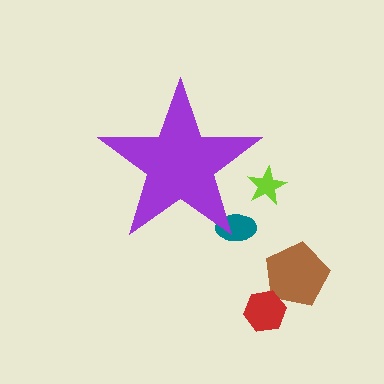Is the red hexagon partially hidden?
No, the red hexagon is fully visible.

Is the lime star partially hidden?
Yes, the lime star is partially hidden behind the purple star.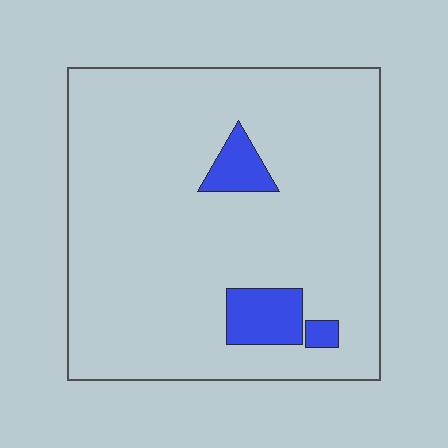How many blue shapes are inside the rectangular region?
3.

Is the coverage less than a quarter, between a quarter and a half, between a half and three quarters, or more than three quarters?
Less than a quarter.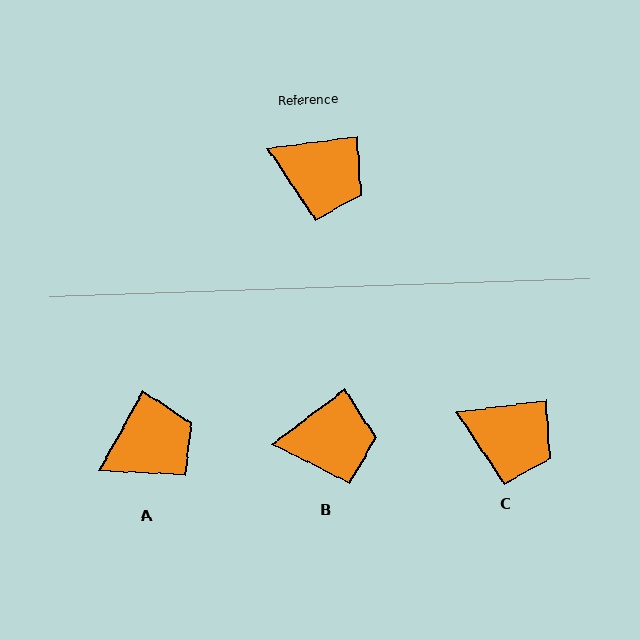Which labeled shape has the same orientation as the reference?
C.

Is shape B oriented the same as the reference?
No, it is off by about 30 degrees.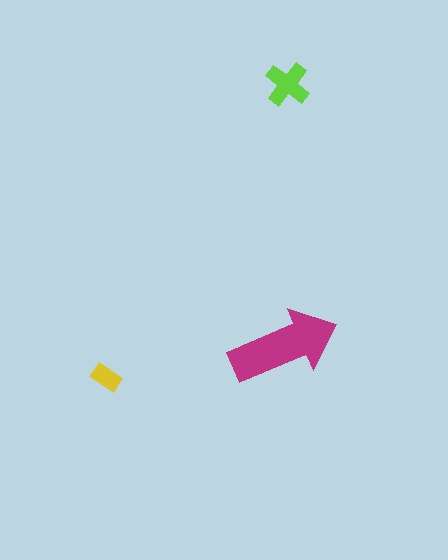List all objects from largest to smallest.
The magenta arrow, the lime cross, the yellow rectangle.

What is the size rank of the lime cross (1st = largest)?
2nd.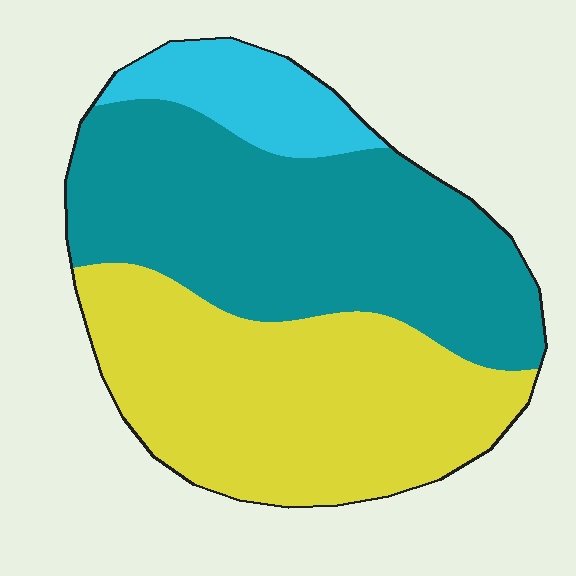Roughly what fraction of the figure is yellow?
Yellow takes up about two fifths (2/5) of the figure.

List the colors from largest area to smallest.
From largest to smallest: teal, yellow, cyan.